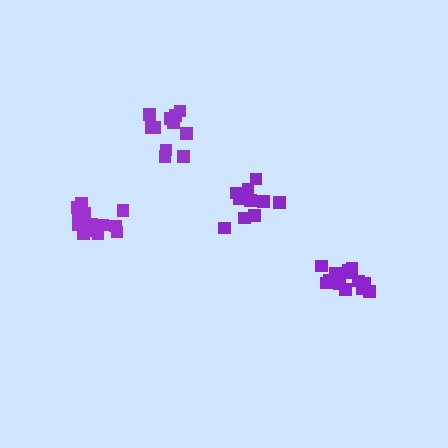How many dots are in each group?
Group 1: 13 dots, Group 2: 10 dots, Group 3: 11 dots, Group 4: 14 dots (48 total).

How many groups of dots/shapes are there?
There are 4 groups.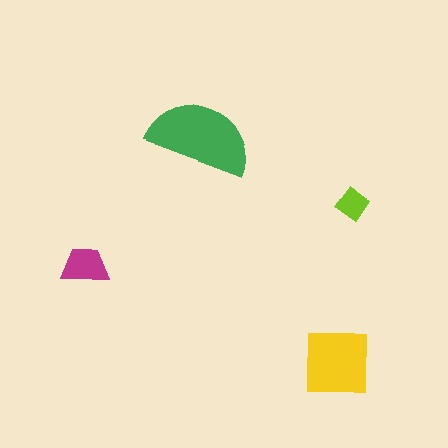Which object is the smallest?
The lime diamond.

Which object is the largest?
The green semicircle.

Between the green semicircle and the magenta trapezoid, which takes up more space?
The green semicircle.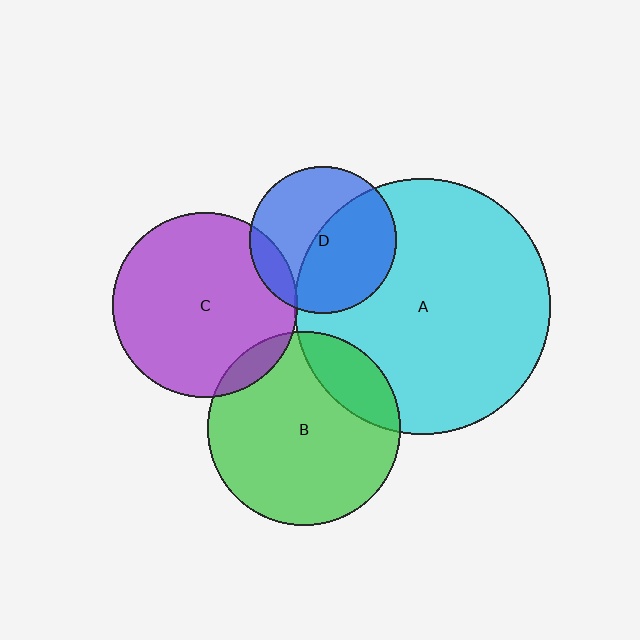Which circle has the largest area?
Circle A (cyan).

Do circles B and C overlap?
Yes.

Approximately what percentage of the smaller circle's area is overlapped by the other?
Approximately 10%.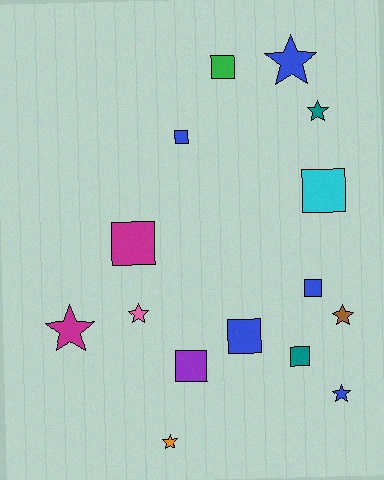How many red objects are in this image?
There are no red objects.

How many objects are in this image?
There are 15 objects.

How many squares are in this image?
There are 8 squares.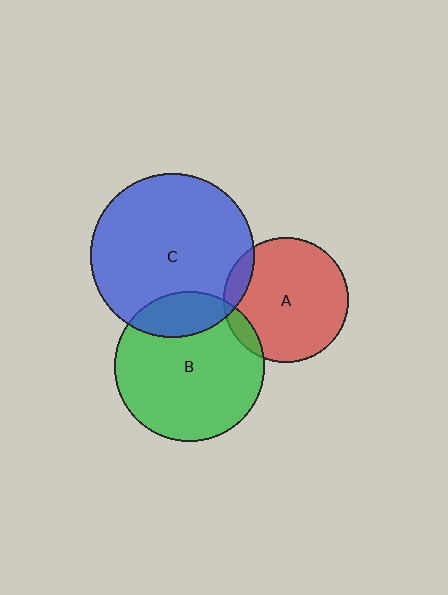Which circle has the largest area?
Circle C (blue).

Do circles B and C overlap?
Yes.